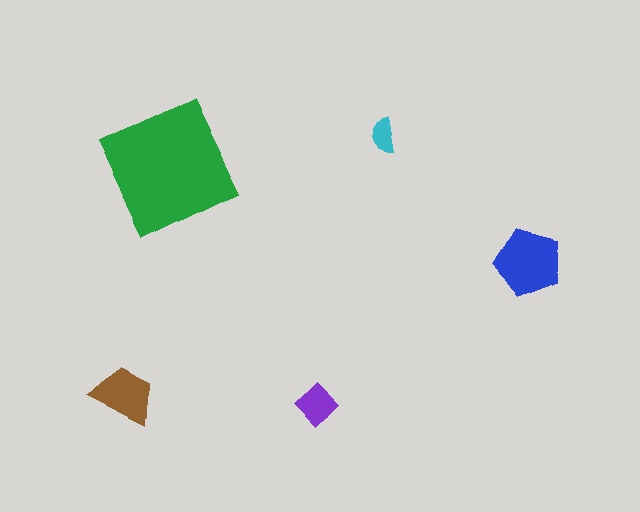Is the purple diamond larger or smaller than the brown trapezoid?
Smaller.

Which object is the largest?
The green square.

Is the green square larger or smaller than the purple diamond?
Larger.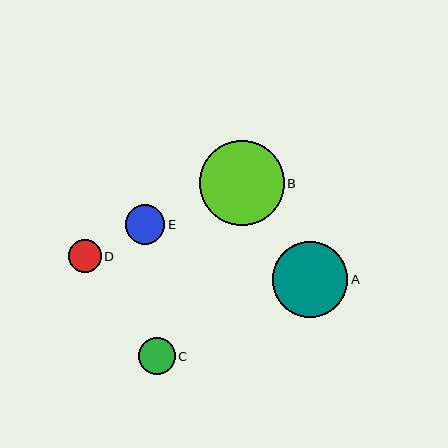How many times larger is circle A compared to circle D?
Circle A is approximately 2.3 times the size of circle D.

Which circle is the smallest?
Circle D is the smallest with a size of approximately 32 pixels.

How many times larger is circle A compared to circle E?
Circle A is approximately 1.9 times the size of circle E.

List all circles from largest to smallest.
From largest to smallest: B, A, E, C, D.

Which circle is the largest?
Circle B is the largest with a size of approximately 85 pixels.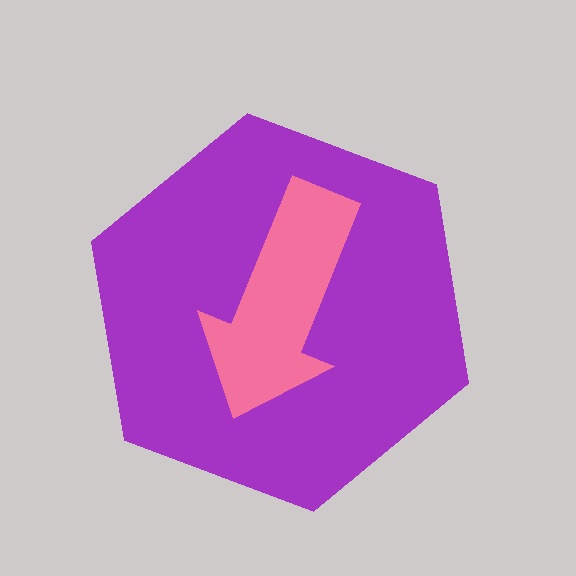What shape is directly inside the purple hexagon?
The pink arrow.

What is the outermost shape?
The purple hexagon.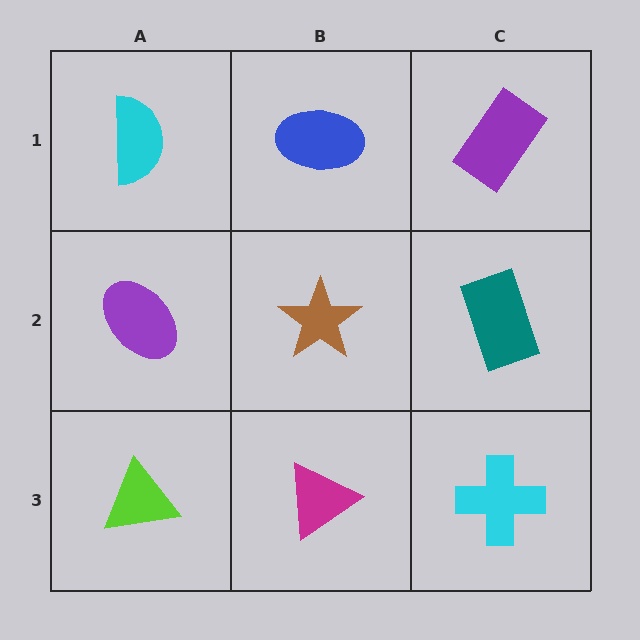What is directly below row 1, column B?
A brown star.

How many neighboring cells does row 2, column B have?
4.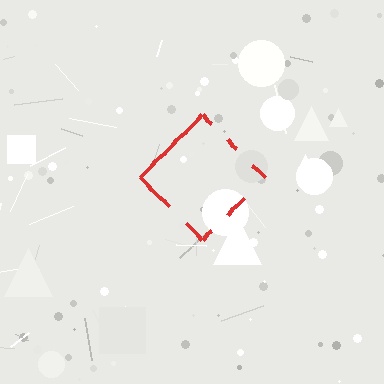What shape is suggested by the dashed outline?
The dashed outline suggests a diamond.